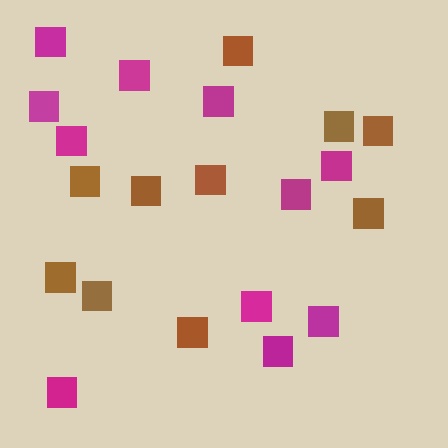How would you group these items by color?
There are 2 groups: one group of brown squares (10) and one group of magenta squares (11).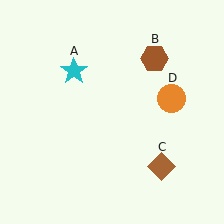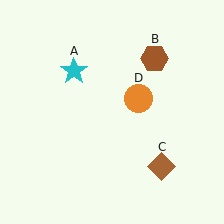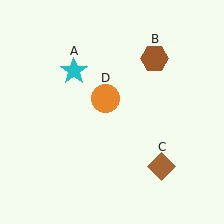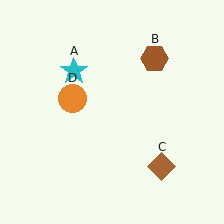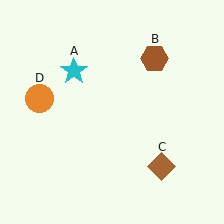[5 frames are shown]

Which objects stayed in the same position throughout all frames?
Cyan star (object A) and brown hexagon (object B) and brown diamond (object C) remained stationary.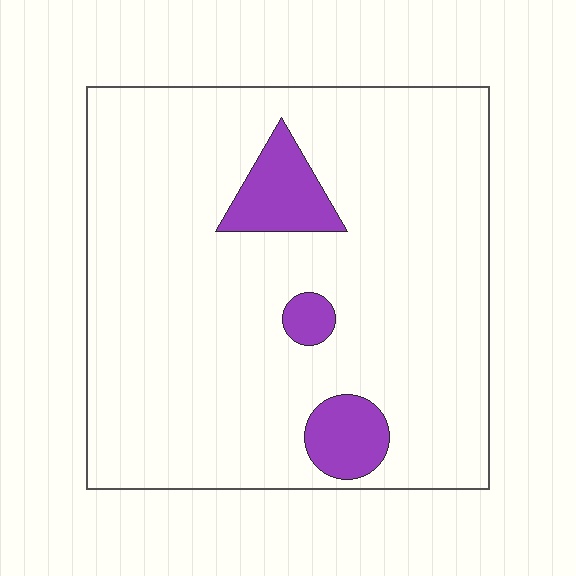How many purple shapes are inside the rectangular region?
3.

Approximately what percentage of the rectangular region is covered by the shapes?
Approximately 10%.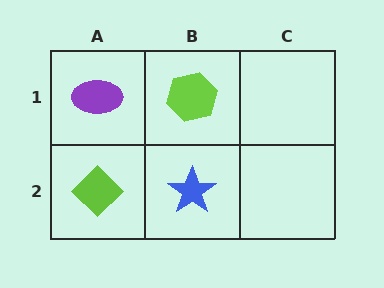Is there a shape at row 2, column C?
No, that cell is empty.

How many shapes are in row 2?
2 shapes.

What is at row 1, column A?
A purple ellipse.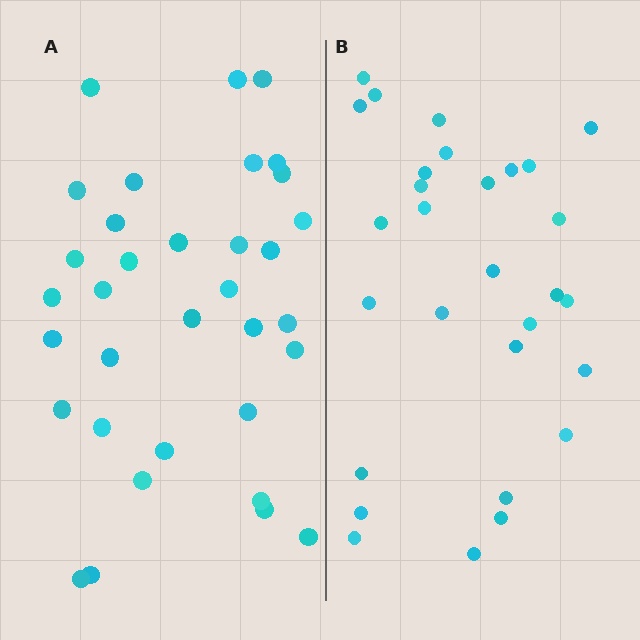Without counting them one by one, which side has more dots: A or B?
Region A (the left region) has more dots.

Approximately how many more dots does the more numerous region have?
Region A has about 5 more dots than region B.